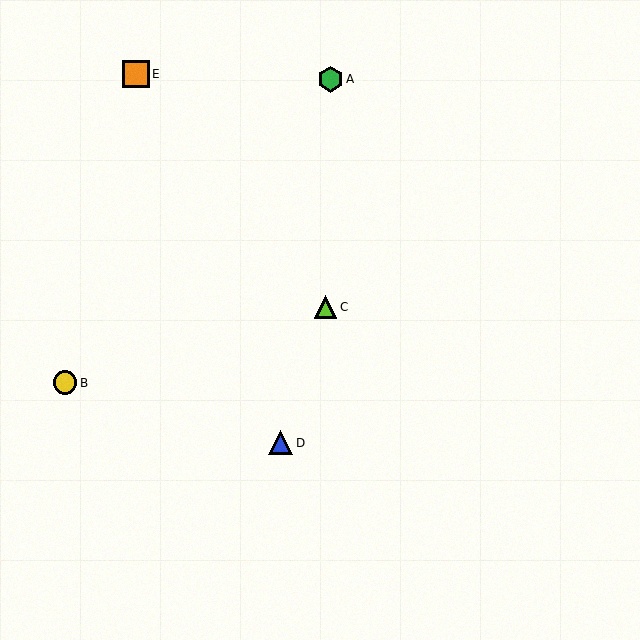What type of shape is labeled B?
Shape B is a yellow circle.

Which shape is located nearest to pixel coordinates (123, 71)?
The orange square (labeled E) at (136, 74) is nearest to that location.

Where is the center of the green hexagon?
The center of the green hexagon is at (330, 79).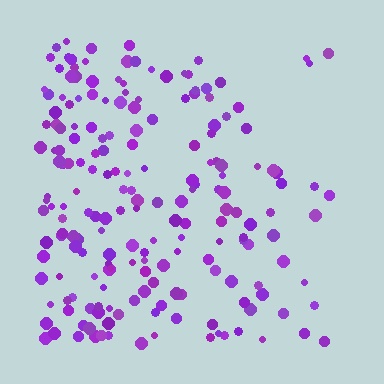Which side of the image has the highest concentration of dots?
The left.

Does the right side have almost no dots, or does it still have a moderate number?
Still a moderate number, just noticeably fewer than the left.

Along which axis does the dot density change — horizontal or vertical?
Horizontal.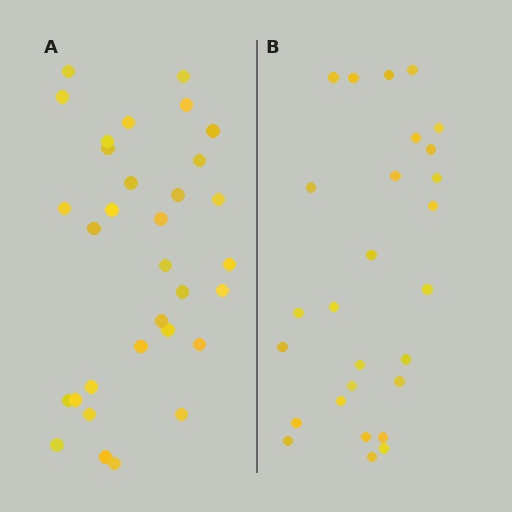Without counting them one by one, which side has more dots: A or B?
Region A (the left region) has more dots.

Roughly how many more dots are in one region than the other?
Region A has about 5 more dots than region B.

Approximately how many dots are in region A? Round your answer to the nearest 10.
About 30 dots. (The exact count is 32, which rounds to 30.)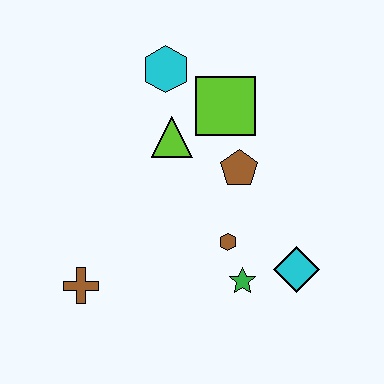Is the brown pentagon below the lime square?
Yes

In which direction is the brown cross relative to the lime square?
The brown cross is below the lime square.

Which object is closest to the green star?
The brown hexagon is closest to the green star.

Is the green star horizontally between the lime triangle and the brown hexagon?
No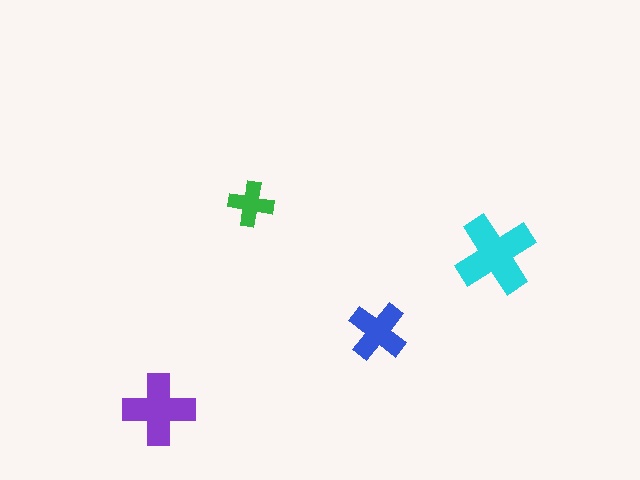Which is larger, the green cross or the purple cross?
The purple one.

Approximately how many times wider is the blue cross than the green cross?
About 1.5 times wider.